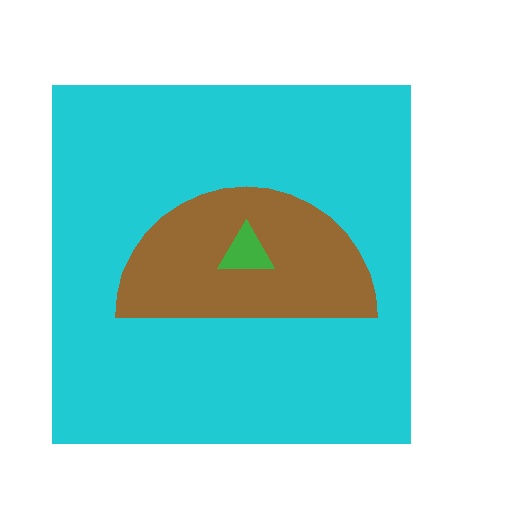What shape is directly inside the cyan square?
The brown semicircle.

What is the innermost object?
The green triangle.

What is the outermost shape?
The cyan square.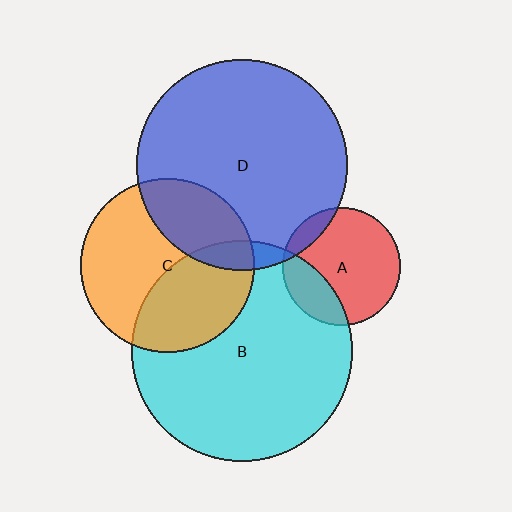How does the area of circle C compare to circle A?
Approximately 2.2 times.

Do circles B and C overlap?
Yes.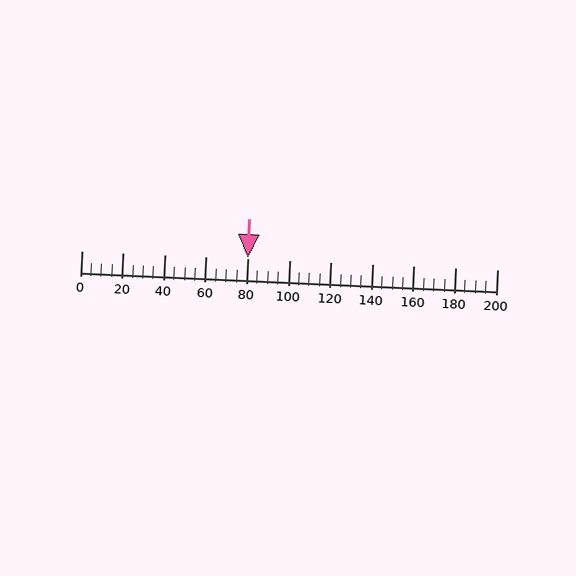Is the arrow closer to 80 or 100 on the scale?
The arrow is closer to 80.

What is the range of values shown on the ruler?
The ruler shows values from 0 to 200.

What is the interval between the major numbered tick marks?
The major tick marks are spaced 20 units apart.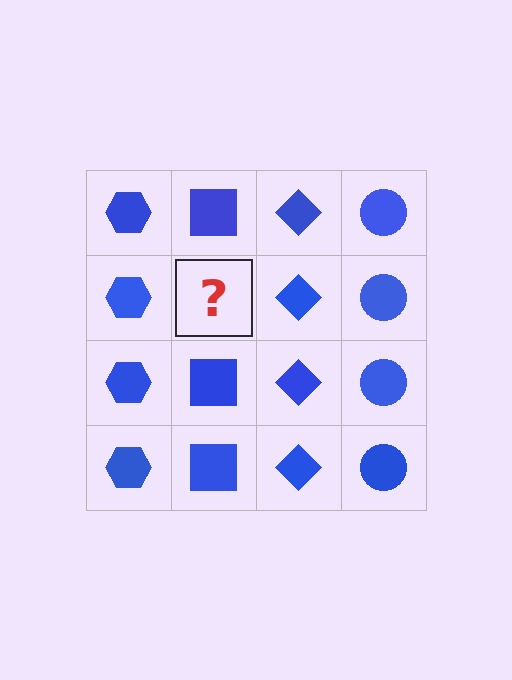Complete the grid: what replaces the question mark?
The question mark should be replaced with a blue square.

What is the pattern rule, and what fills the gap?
The rule is that each column has a consistent shape. The gap should be filled with a blue square.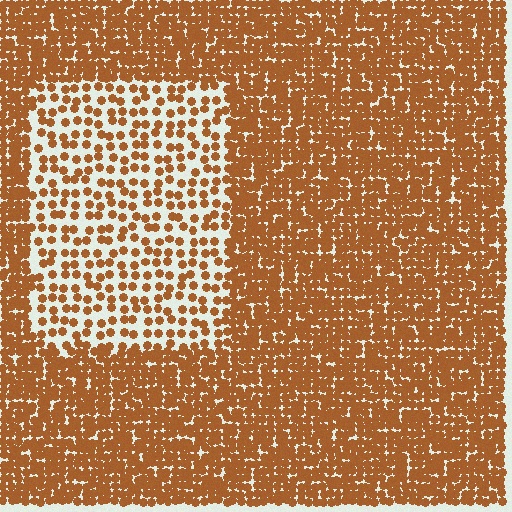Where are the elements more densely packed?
The elements are more densely packed outside the rectangle boundary.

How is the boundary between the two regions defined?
The boundary is defined by a change in element density (approximately 2.5x ratio). All elements are the same color, size, and shape.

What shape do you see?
I see a rectangle.